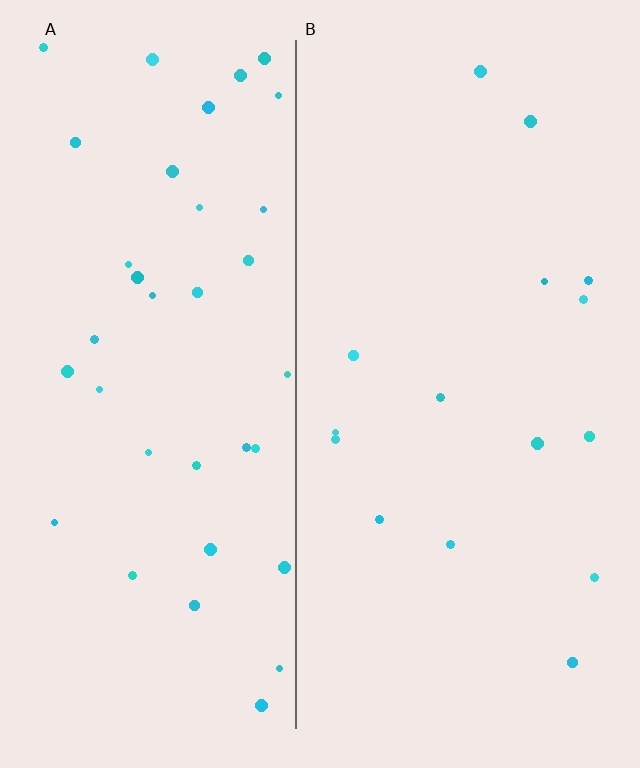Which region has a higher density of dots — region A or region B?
A (the left).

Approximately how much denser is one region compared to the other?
Approximately 2.4× — region A over region B.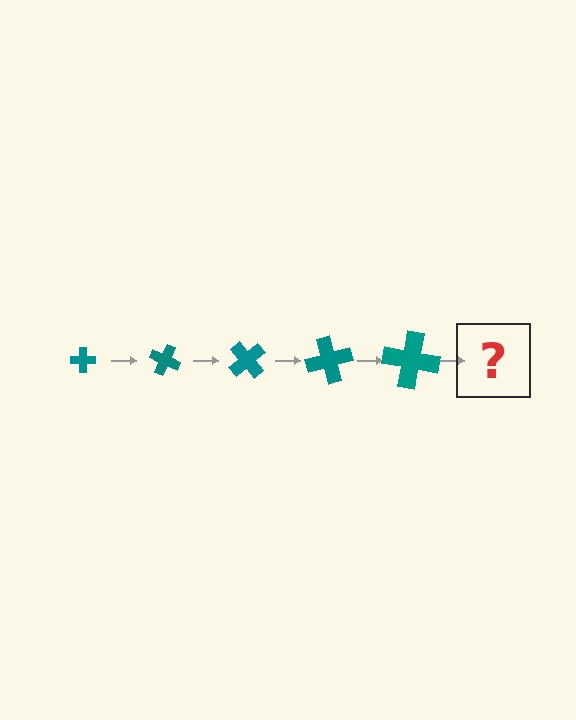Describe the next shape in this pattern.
It should be a cross, larger than the previous one and rotated 125 degrees from the start.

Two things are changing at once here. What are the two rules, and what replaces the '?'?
The two rules are that the cross grows larger each step and it rotates 25 degrees each step. The '?' should be a cross, larger than the previous one and rotated 125 degrees from the start.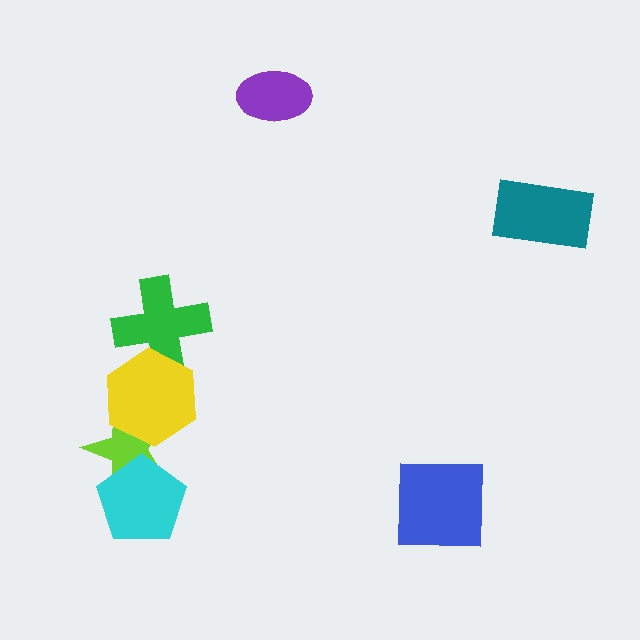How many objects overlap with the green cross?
1 object overlaps with the green cross.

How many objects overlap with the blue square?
0 objects overlap with the blue square.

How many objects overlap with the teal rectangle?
0 objects overlap with the teal rectangle.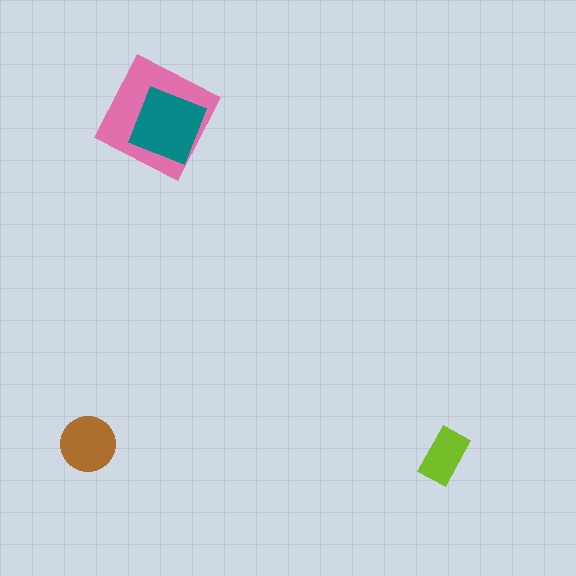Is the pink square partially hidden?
Yes, it is partially covered by another shape.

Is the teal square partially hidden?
No, no other shape covers it.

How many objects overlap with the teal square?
1 object overlaps with the teal square.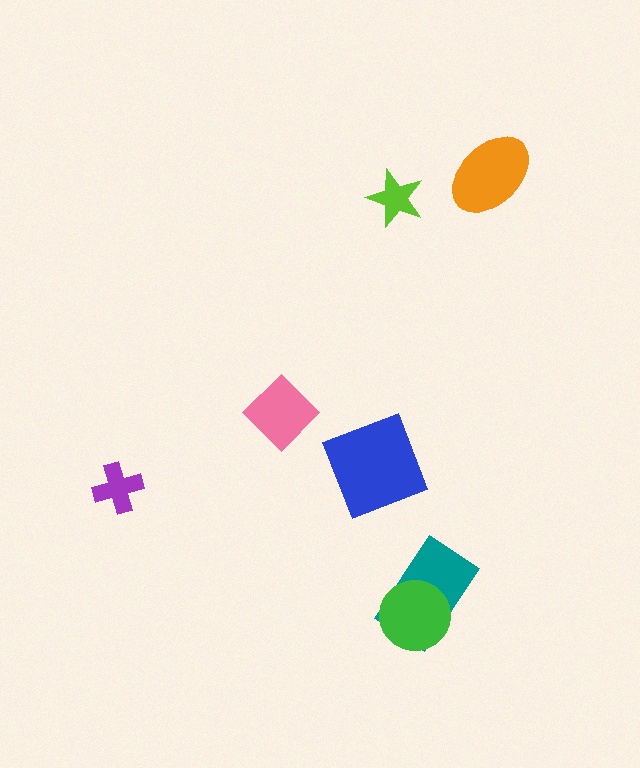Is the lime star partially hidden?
No, no other shape covers it.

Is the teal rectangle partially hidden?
Yes, it is partially covered by another shape.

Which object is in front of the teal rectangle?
The green circle is in front of the teal rectangle.